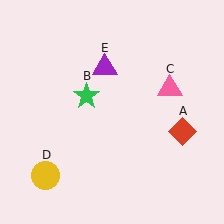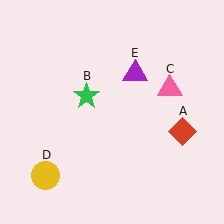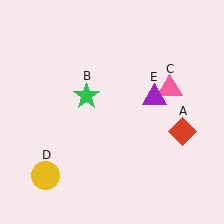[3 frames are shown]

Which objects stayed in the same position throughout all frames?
Red diamond (object A) and green star (object B) and pink triangle (object C) and yellow circle (object D) remained stationary.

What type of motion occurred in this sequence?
The purple triangle (object E) rotated clockwise around the center of the scene.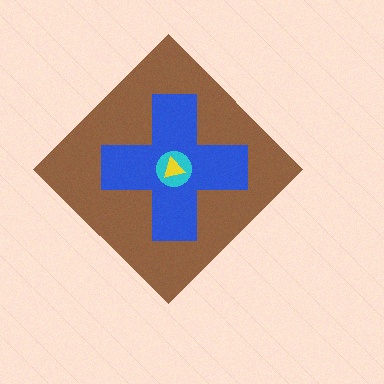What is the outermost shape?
The brown diamond.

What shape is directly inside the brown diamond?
The blue cross.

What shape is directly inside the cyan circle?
The yellow triangle.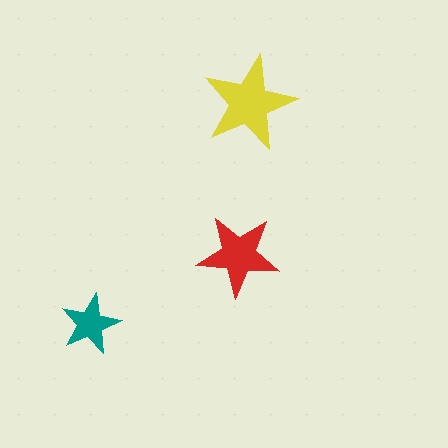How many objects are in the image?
There are 3 objects in the image.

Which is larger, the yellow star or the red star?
The yellow one.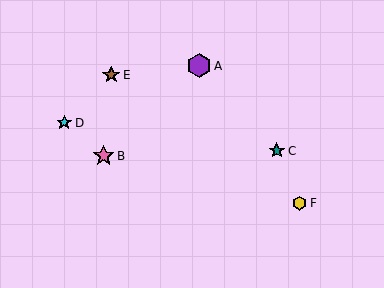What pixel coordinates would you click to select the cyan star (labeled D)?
Click at (64, 123) to select the cyan star D.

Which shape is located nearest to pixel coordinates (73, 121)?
The cyan star (labeled D) at (64, 123) is nearest to that location.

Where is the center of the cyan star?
The center of the cyan star is at (64, 123).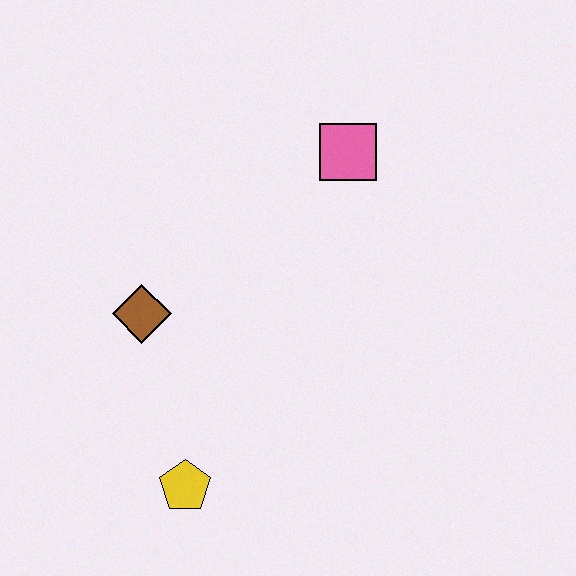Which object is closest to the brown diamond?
The yellow pentagon is closest to the brown diamond.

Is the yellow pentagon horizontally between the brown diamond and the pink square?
Yes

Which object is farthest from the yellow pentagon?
The pink square is farthest from the yellow pentagon.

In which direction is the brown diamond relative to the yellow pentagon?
The brown diamond is above the yellow pentagon.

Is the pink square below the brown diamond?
No